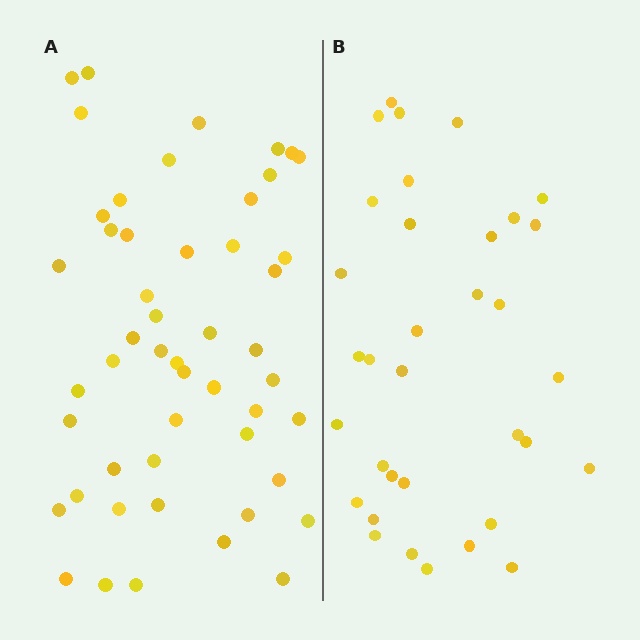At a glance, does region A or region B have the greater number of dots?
Region A (the left region) has more dots.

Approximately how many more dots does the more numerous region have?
Region A has approximately 15 more dots than region B.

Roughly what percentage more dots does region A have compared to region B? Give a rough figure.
About 45% more.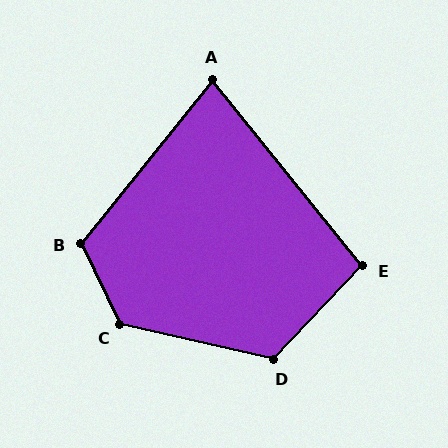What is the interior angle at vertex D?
Approximately 120 degrees (obtuse).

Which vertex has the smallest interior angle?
A, at approximately 78 degrees.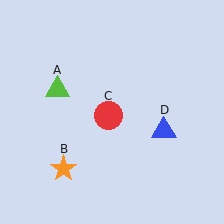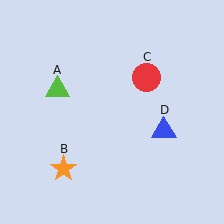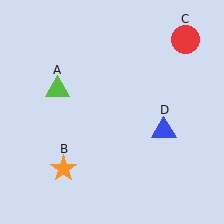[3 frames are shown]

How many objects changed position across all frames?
1 object changed position: red circle (object C).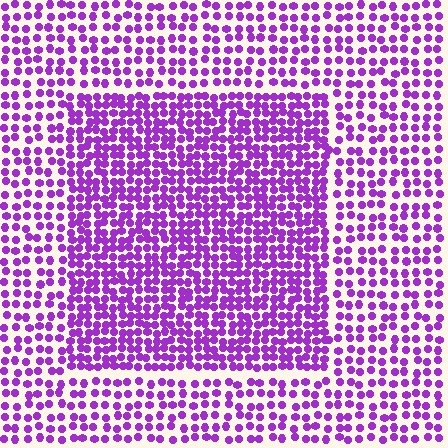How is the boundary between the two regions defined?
The boundary is defined by a change in element density (approximately 1.7x ratio). All elements are the same color, size, and shape.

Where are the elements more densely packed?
The elements are more densely packed inside the rectangle boundary.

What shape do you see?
I see a rectangle.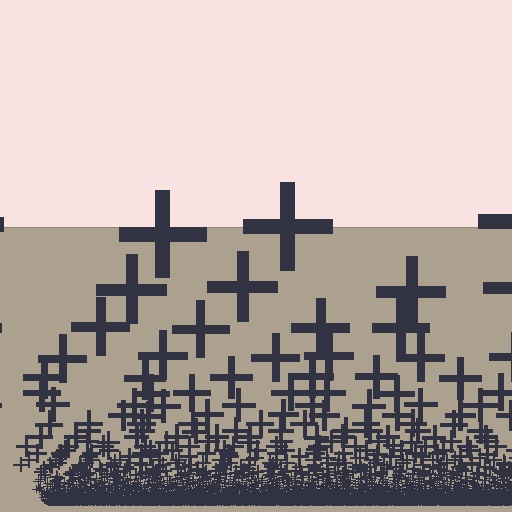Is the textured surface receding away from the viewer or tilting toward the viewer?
The surface appears to tilt toward the viewer. Texture elements get larger and sparser toward the top.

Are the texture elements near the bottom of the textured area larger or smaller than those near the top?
Smaller. The gradient is inverted — elements near the bottom are smaller and denser.